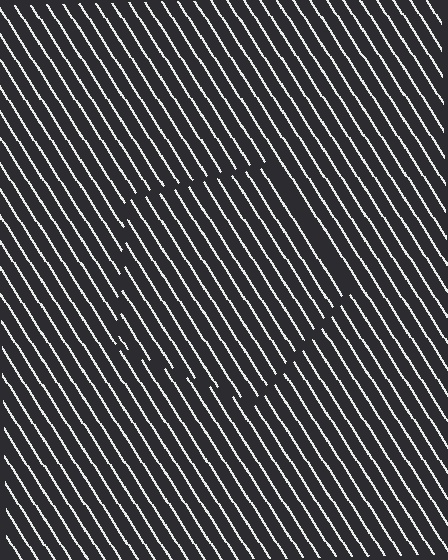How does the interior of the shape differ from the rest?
The interior of the shape contains the same grating, shifted by half a period — the contour is defined by the phase discontinuity where line-ends from the inner and outer gratings abut.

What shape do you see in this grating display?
An illusory pentagon. The interior of the shape contains the same grating, shifted by half a period — the contour is defined by the phase discontinuity where line-ends from the inner and outer gratings abut.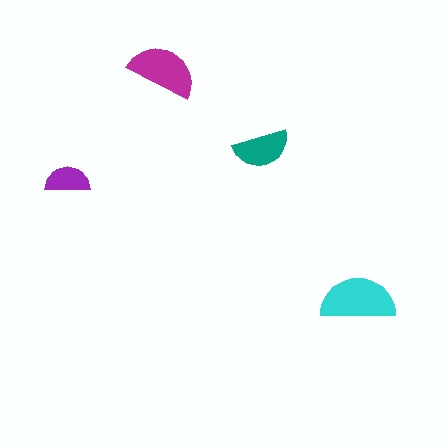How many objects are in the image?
There are 4 objects in the image.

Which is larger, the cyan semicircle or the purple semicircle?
The cyan one.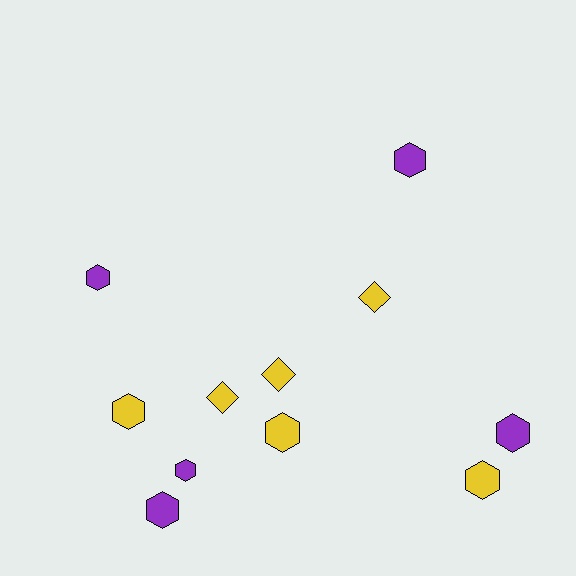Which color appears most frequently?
Yellow, with 6 objects.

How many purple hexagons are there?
There are 5 purple hexagons.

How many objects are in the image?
There are 11 objects.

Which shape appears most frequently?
Hexagon, with 8 objects.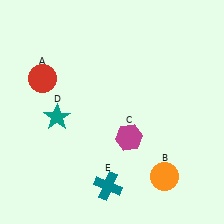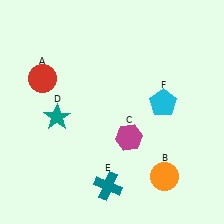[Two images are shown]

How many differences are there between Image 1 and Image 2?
There is 1 difference between the two images.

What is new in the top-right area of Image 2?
A cyan pentagon (F) was added in the top-right area of Image 2.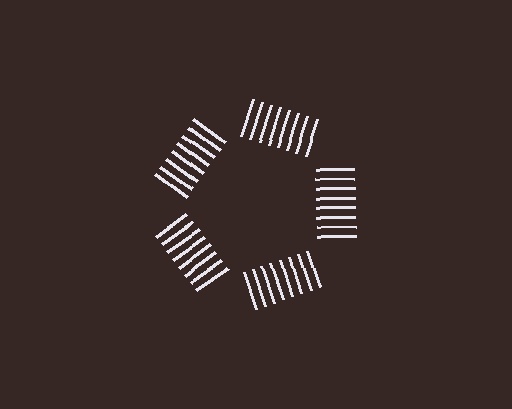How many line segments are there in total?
40 — 8 along each of the 5 edges.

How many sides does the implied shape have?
5 sides — the line-ends trace a pentagon.